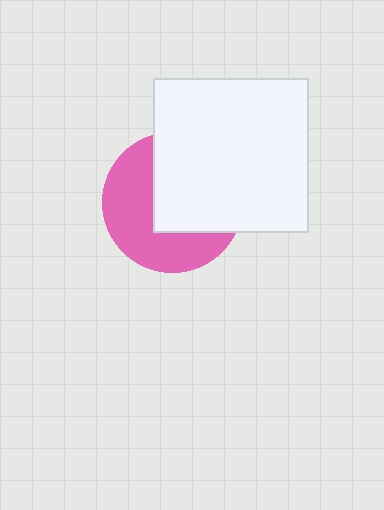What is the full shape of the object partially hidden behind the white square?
The partially hidden object is a pink circle.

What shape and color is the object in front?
The object in front is a white square.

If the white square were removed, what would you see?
You would see the complete pink circle.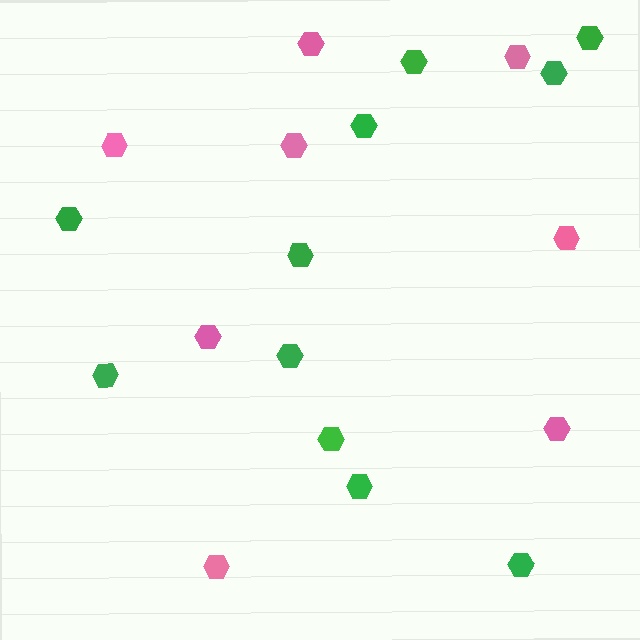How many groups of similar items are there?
There are 2 groups: one group of pink hexagons (8) and one group of green hexagons (11).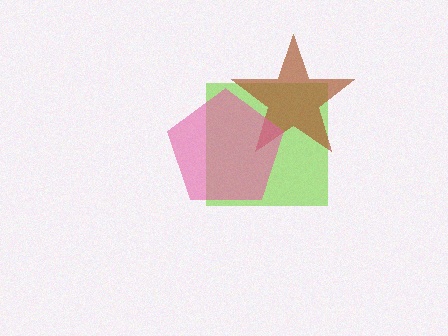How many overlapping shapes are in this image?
There are 3 overlapping shapes in the image.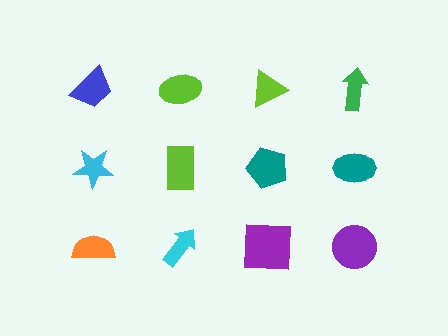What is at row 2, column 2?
A lime rectangle.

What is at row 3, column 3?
A purple square.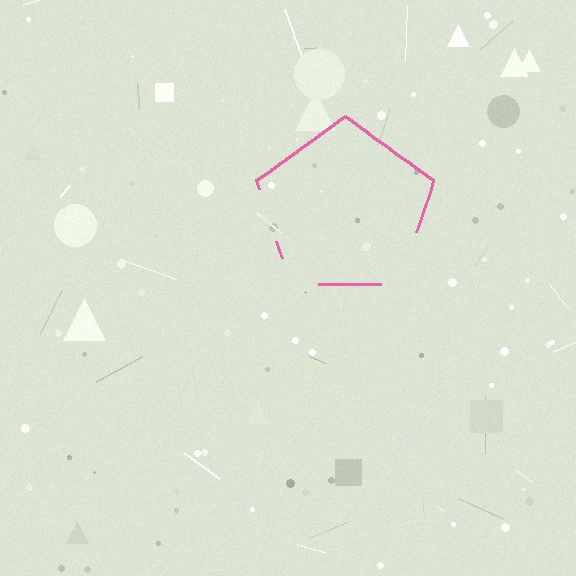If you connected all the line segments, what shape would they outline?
They would outline a pentagon.